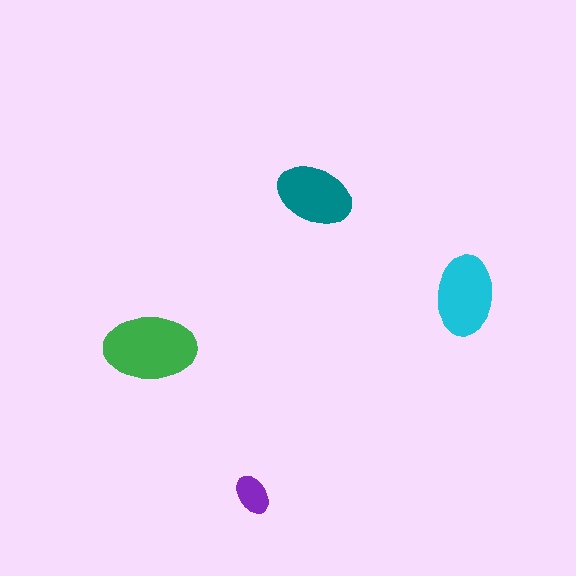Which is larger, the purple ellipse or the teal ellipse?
The teal one.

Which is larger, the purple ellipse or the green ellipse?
The green one.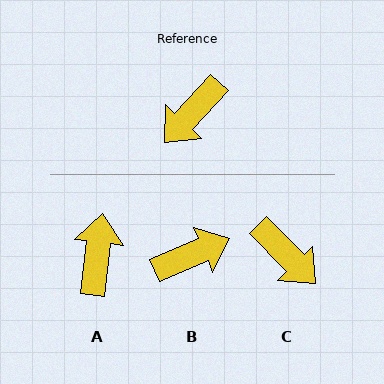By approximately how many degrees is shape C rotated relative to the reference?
Approximately 87 degrees counter-clockwise.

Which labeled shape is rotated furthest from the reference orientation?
B, about 156 degrees away.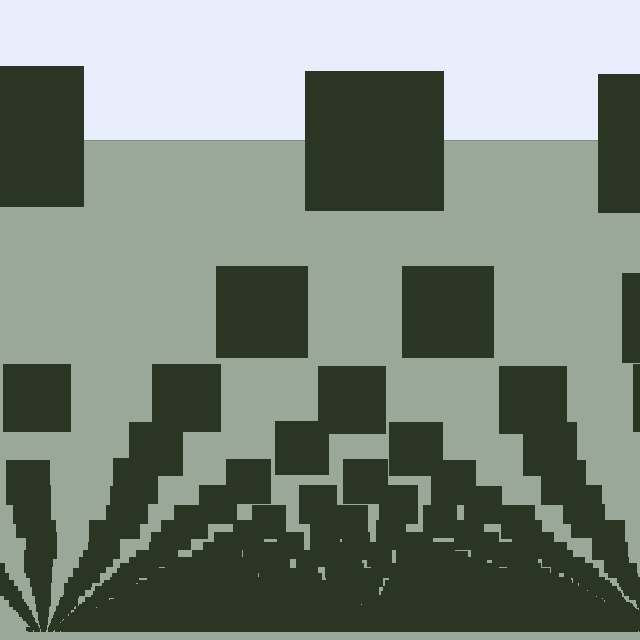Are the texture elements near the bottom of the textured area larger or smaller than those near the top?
Smaller. The gradient is inverted — elements near the bottom are smaller and denser.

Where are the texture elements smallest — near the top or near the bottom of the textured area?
Near the bottom.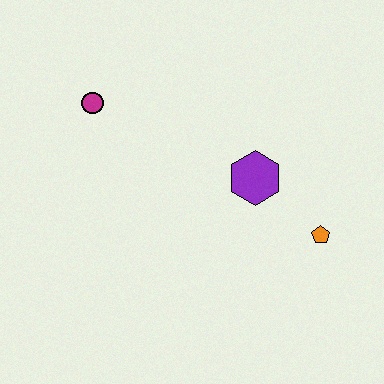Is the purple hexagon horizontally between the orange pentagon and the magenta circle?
Yes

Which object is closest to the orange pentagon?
The purple hexagon is closest to the orange pentagon.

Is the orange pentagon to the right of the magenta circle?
Yes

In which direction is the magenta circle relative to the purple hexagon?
The magenta circle is to the left of the purple hexagon.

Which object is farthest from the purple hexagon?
The magenta circle is farthest from the purple hexagon.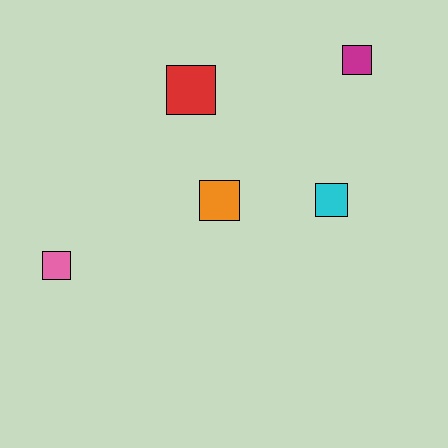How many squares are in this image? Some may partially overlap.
There are 5 squares.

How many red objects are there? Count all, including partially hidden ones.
There is 1 red object.